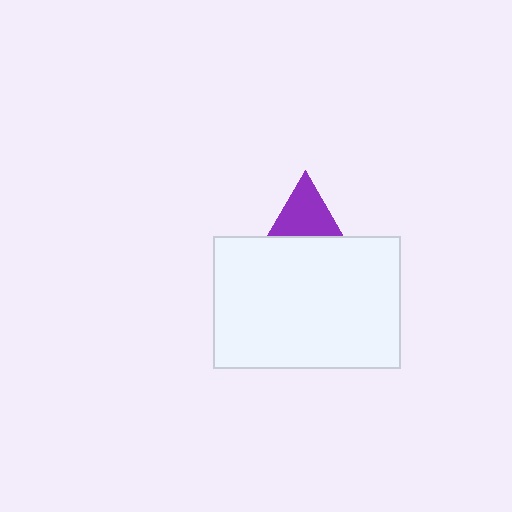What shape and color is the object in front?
The object in front is a white rectangle.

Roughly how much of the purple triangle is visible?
A small part of it is visible (roughly 36%).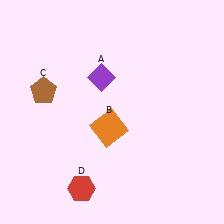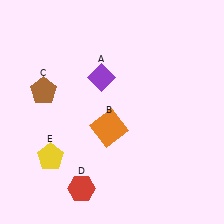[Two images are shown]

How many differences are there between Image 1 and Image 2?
There is 1 difference between the two images.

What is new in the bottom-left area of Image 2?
A yellow pentagon (E) was added in the bottom-left area of Image 2.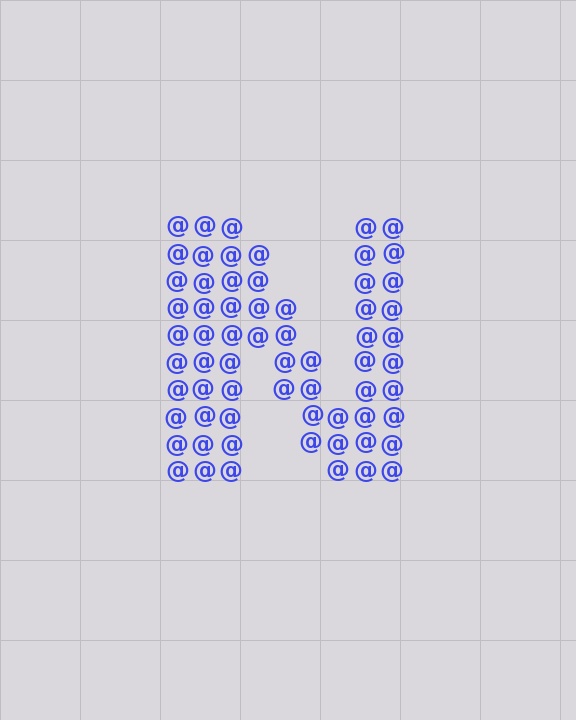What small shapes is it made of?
It is made of small at signs.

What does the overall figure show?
The overall figure shows the letter N.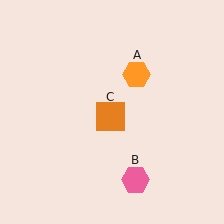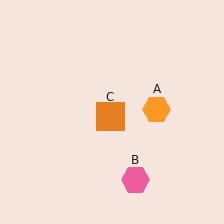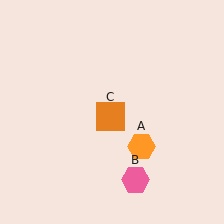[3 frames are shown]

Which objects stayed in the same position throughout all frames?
Pink hexagon (object B) and orange square (object C) remained stationary.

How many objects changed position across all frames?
1 object changed position: orange hexagon (object A).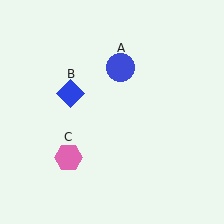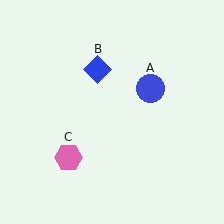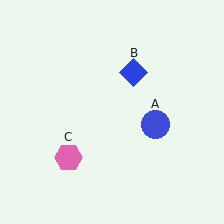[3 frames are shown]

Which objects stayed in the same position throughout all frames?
Pink hexagon (object C) remained stationary.